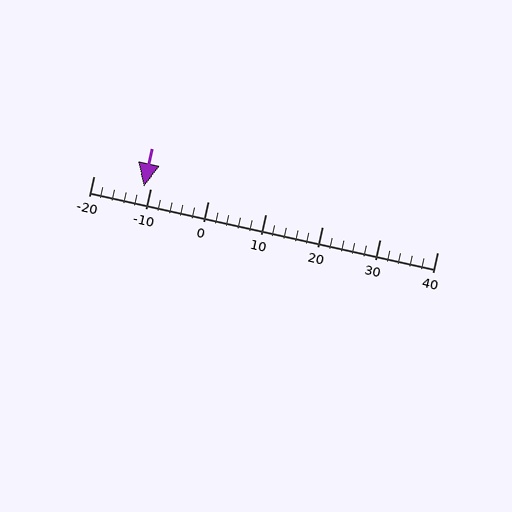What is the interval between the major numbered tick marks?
The major tick marks are spaced 10 units apart.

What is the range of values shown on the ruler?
The ruler shows values from -20 to 40.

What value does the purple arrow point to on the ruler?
The purple arrow points to approximately -11.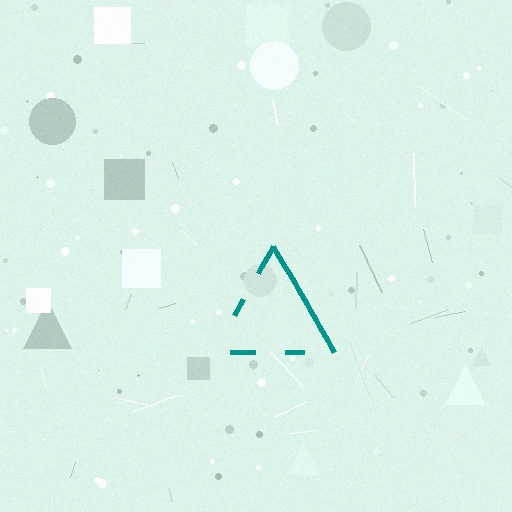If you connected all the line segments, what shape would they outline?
They would outline a triangle.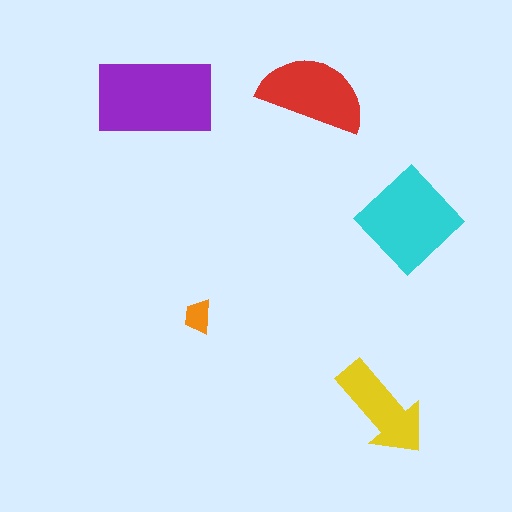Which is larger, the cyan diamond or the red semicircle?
The cyan diamond.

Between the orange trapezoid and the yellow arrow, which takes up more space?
The yellow arrow.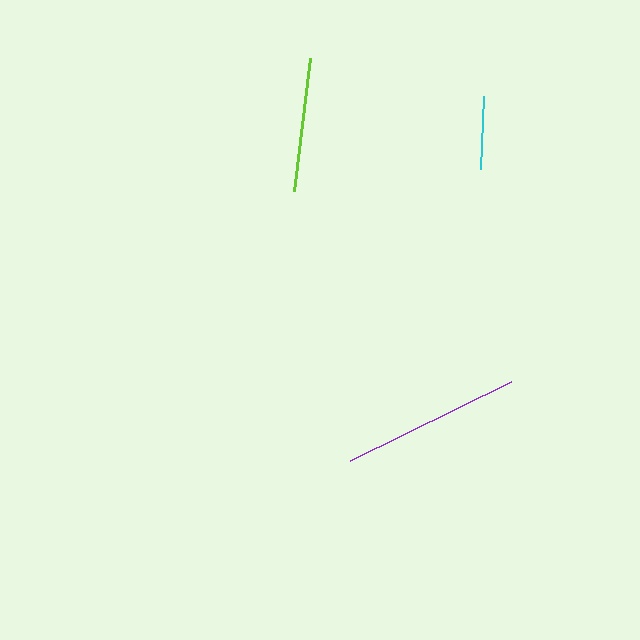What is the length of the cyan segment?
The cyan segment is approximately 73 pixels long.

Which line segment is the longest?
The purple line is the longest at approximately 180 pixels.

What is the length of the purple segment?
The purple segment is approximately 180 pixels long.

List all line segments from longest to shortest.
From longest to shortest: purple, lime, cyan.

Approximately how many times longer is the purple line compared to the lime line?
The purple line is approximately 1.3 times the length of the lime line.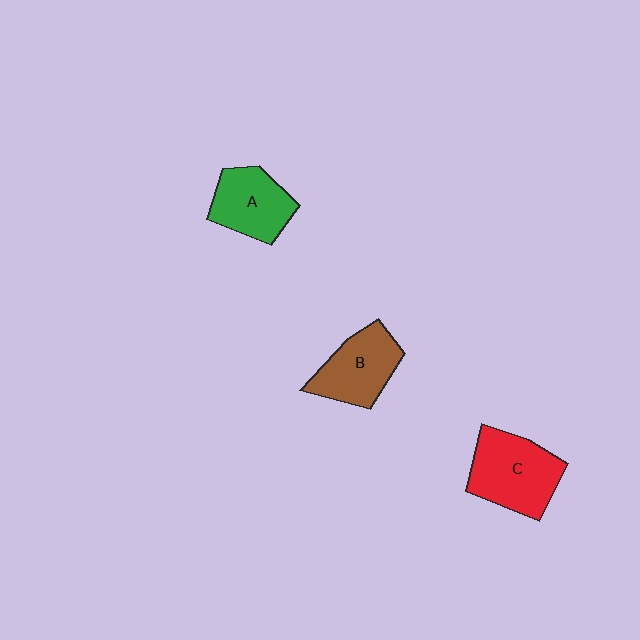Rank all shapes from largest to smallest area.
From largest to smallest: C (red), B (brown), A (green).